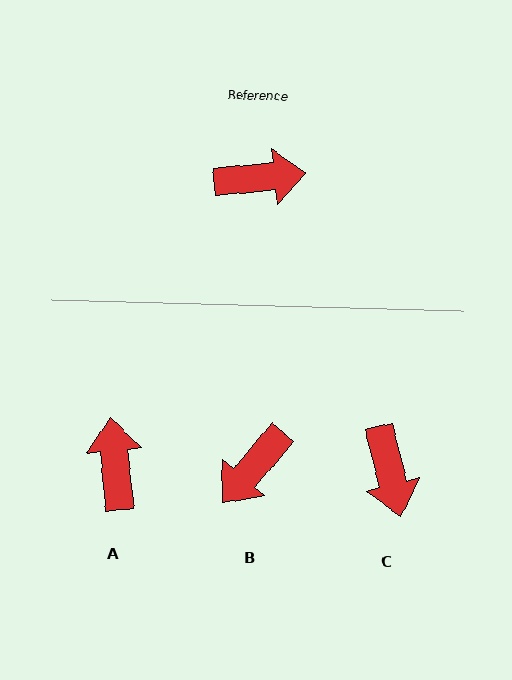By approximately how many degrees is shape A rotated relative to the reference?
Approximately 91 degrees counter-clockwise.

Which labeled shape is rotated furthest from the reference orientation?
B, about 136 degrees away.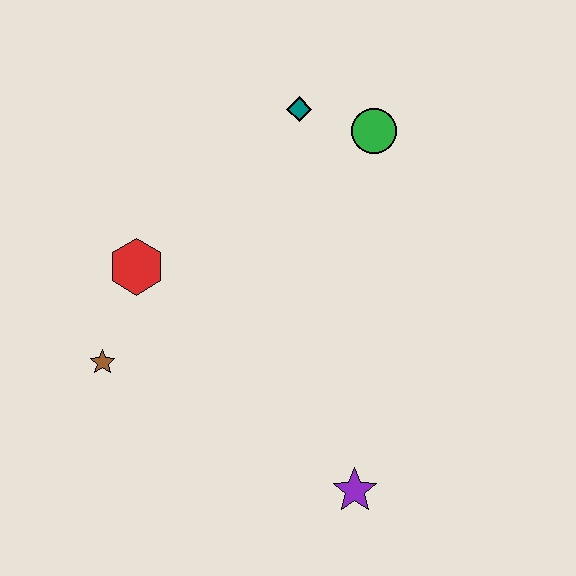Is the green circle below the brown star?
No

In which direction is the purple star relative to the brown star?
The purple star is to the right of the brown star.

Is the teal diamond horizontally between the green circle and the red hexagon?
Yes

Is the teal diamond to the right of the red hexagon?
Yes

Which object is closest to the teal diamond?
The green circle is closest to the teal diamond.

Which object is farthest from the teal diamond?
The purple star is farthest from the teal diamond.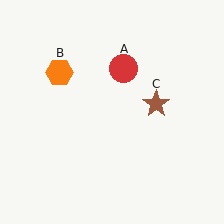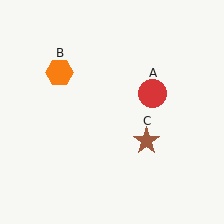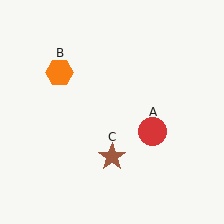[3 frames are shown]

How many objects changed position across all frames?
2 objects changed position: red circle (object A), brown star (object C).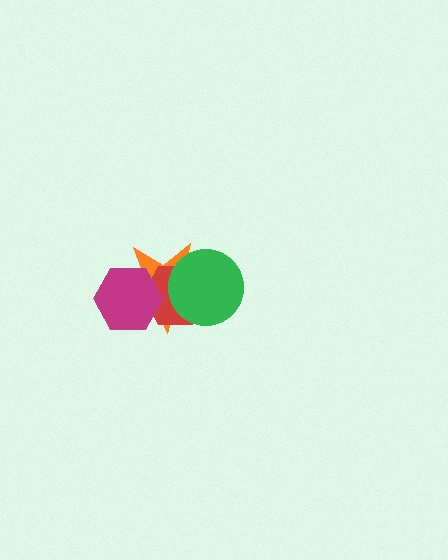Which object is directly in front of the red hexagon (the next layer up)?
The magenta hexagon is directly in front of the red hexagon.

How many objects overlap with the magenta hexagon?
2 objects overlap with the magenta hexagon.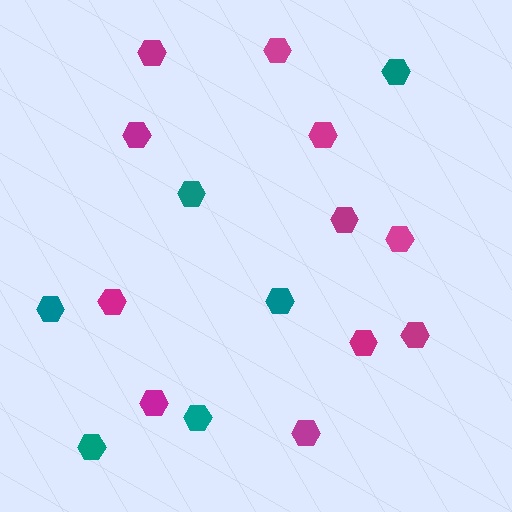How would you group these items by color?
There are 2 groups: one group of magenta hexagons (11) and one group of teal hexagons (6).